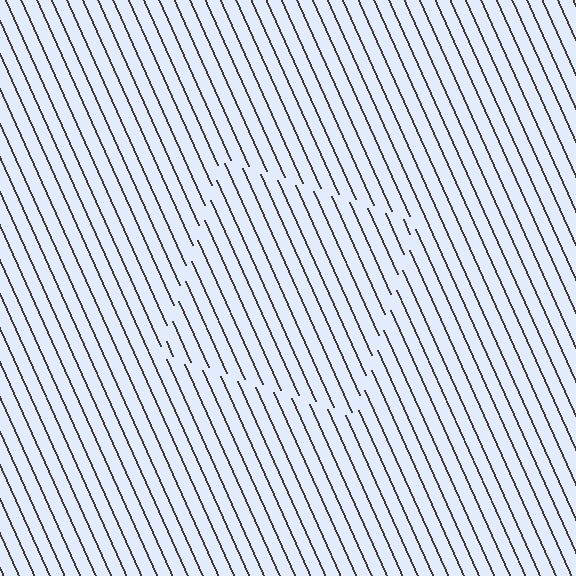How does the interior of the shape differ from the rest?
The interior of the shape contains the same grating, shifted by half a period — the contour is defined by the phase discontinuity where line-ends from the inner and outer gratings abut.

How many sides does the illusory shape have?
4 sides — the line-ends trace a square.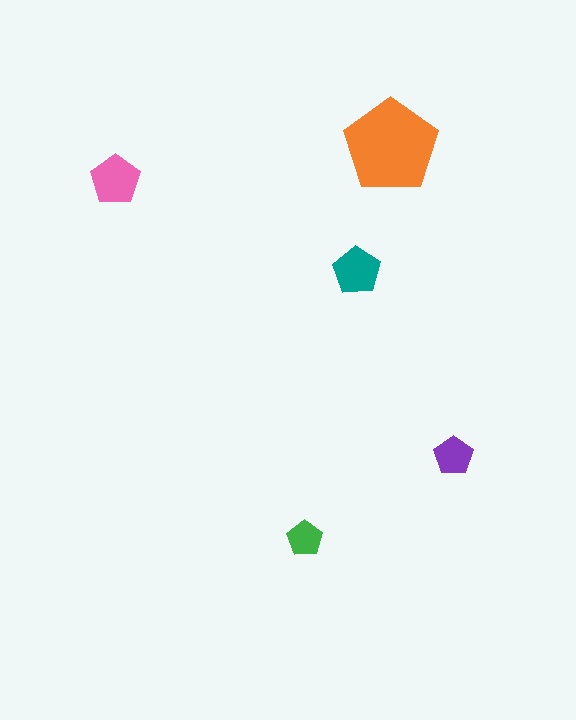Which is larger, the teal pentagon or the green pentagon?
The teal one.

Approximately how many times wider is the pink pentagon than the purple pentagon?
About 1.5 times wider.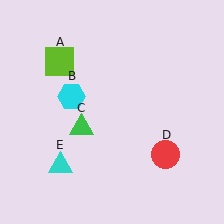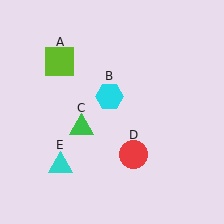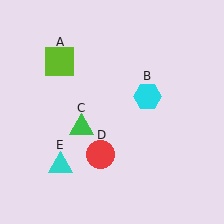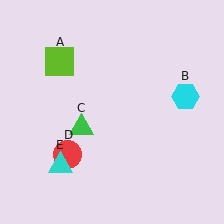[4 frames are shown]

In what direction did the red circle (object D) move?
The red circle (object D) moved left.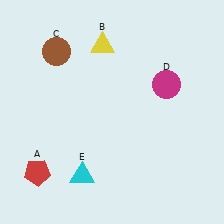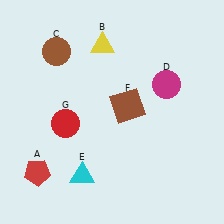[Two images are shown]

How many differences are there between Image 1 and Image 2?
There are 2 differences between the two images.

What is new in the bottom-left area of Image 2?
A red circle (G) was added in the bottom-left area of Image 2.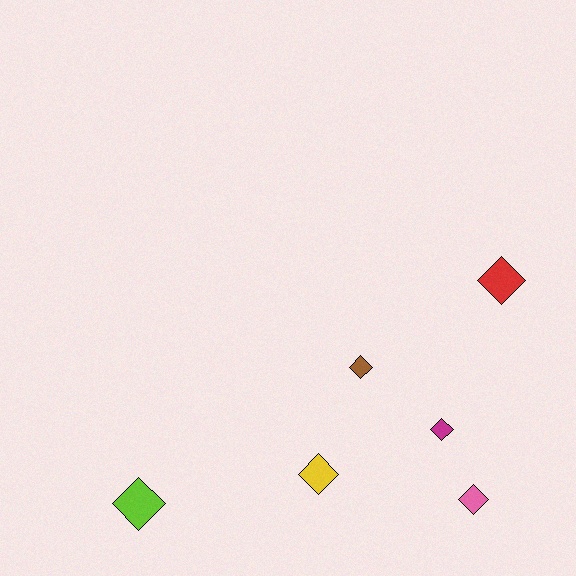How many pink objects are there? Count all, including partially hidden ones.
There is 1 pink object.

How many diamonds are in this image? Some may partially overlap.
There are 6 diamonds.